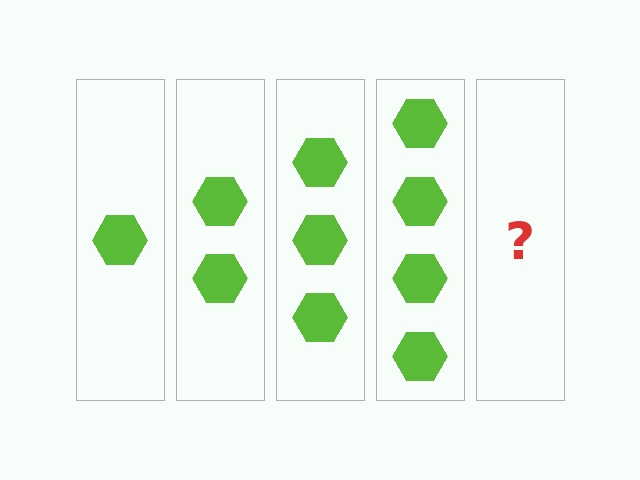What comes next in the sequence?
The next element should be 5 hexagons.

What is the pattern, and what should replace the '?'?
The pattern is that each step adds one more hexagon. The '?' should be 5 hexagons.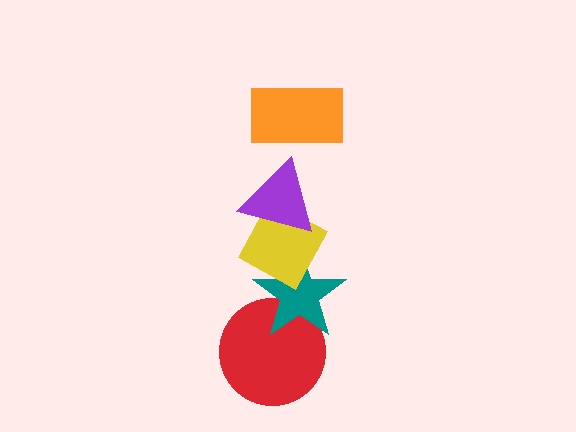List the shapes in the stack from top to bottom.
From top to bottom: the orange rectangle, the purple triangle, the yellow diamond, the teal star, the red circle.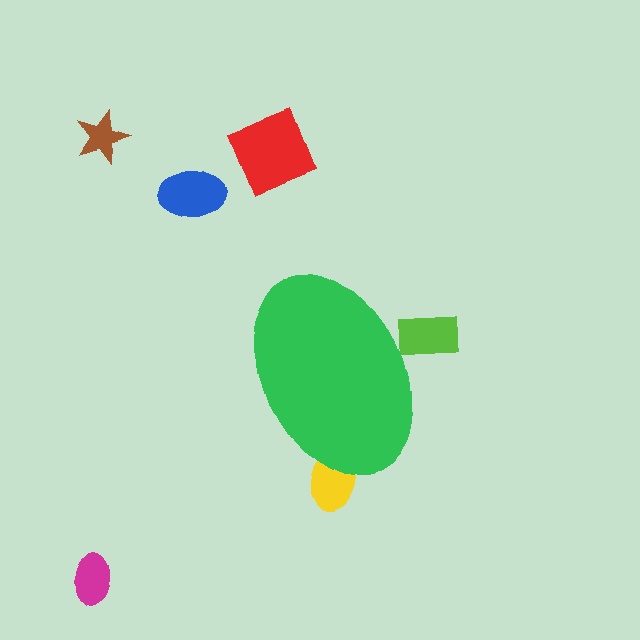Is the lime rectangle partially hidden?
Yes, the lime rectangle is partially hidden behind the green ellipse.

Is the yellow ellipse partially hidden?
Yes, the yellow ellipse is partially hidden behind the green ellipse.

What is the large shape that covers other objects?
A green ellipse.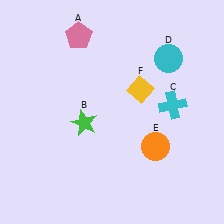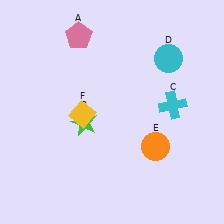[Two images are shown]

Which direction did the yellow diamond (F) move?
The yellow diamond (F) moved left.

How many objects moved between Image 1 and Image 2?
1 object moved between the two images.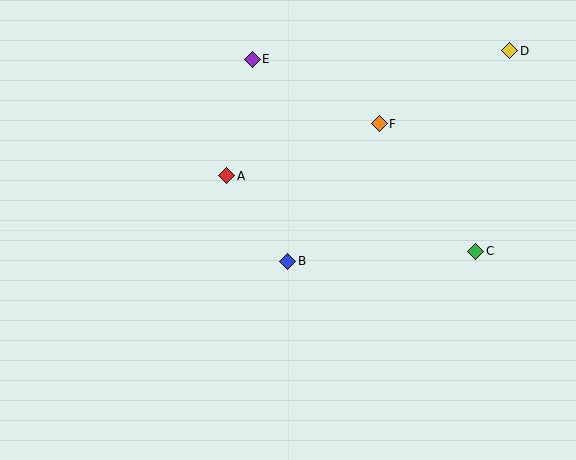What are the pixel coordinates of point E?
Point E is at (252, 59).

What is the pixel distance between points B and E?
The distance between B and E is 205 pixels.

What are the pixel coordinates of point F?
Point F is at (379, 124).